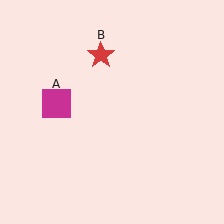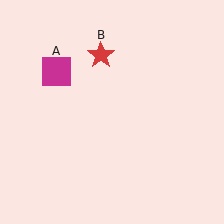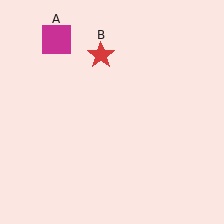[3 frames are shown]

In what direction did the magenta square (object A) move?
The magenta square (object A) moved up.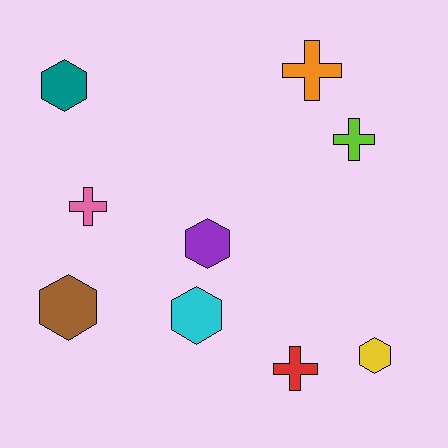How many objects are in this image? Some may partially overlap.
There are 9 objects.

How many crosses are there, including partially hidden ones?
There are 4 crosses.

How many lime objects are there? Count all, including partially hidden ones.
There is 1 lime object.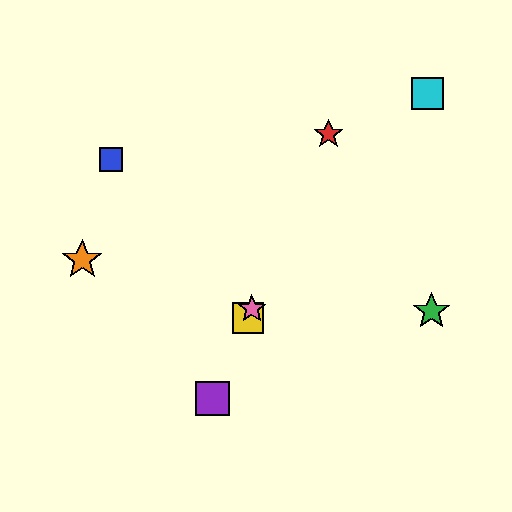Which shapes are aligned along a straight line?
The red star, the yellow square, the purple square, the pink star are aligned along a straight line.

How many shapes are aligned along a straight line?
4 shapes (the red star, the yellow square, the purple square, the pink star) are aligned along a straight line.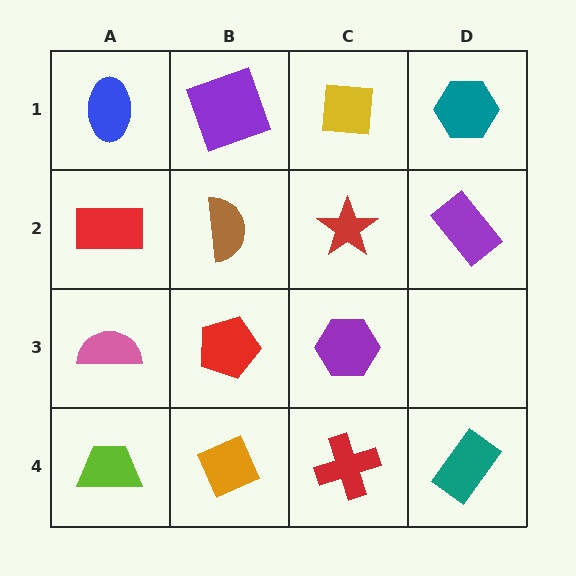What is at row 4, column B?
An orange diamond.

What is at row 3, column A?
A pink semicircle.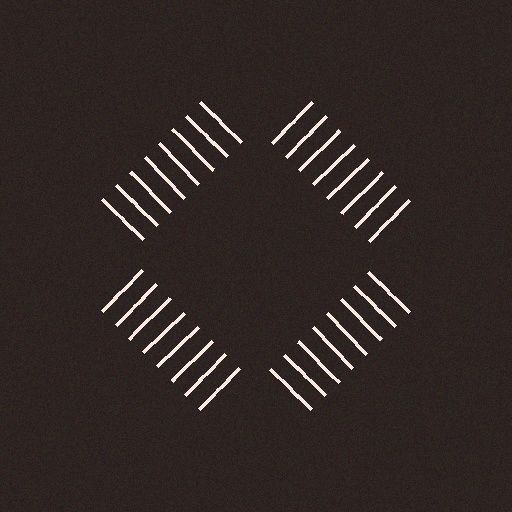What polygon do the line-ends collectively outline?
An illusory square — the line segments terminate on its edges but no continuous stroke is drawn.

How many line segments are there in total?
32 — 8 along each of the 4 edges.